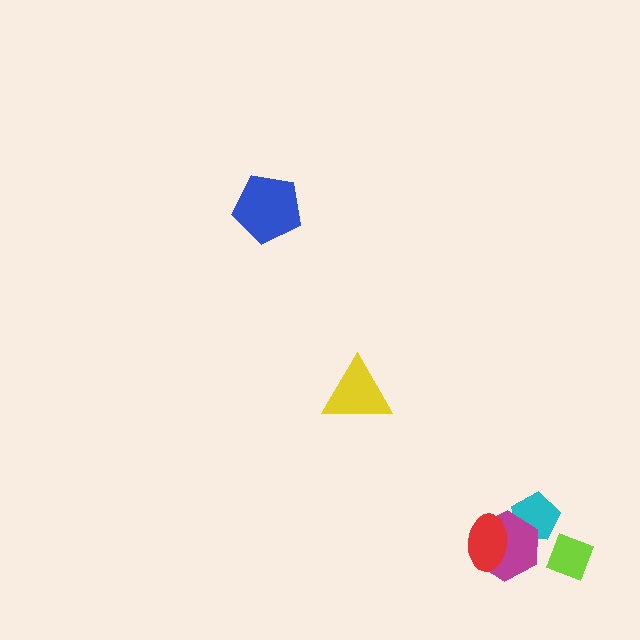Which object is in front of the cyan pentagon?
The magenta hexagon is in front of the cyan pentagon.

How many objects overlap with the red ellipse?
1 object overlaps with the red ellipse.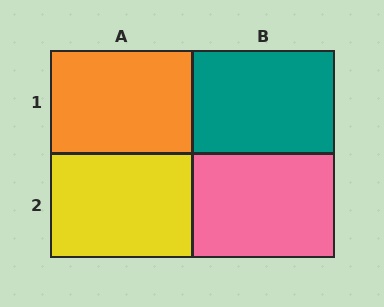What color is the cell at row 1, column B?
Teal.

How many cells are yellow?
1 cell is yellow.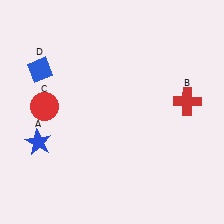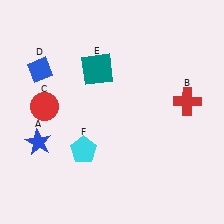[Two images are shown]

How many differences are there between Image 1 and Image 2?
There are 2 differences between the two images.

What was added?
A teal square (E), a cyan pentagon (F) were added in Image 2.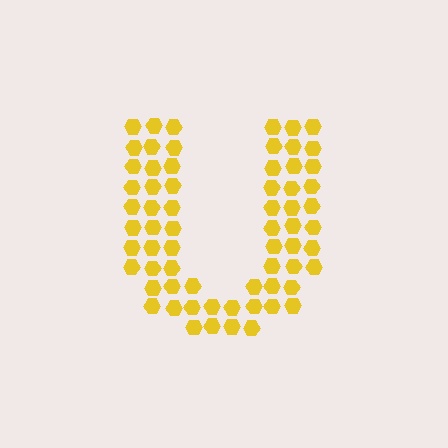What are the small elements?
The small elements are hexagons.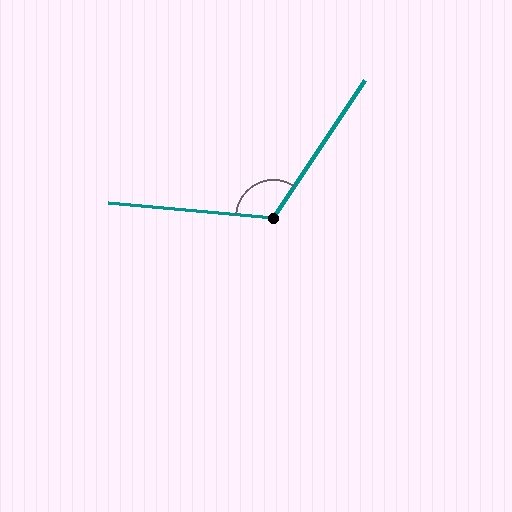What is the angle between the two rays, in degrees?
Approximately 119 degrees.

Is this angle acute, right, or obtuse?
It is obtuse.